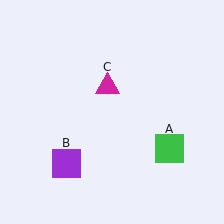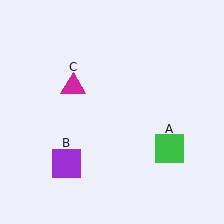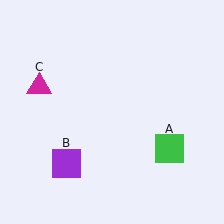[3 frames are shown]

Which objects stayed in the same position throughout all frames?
Green square (object A) and purple square (object B) remained stationary.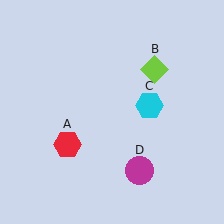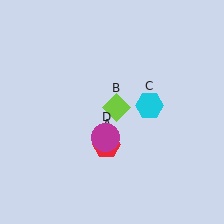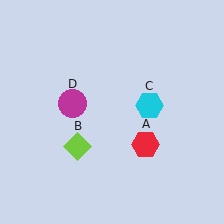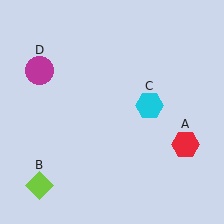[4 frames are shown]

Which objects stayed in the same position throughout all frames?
Cyan hexagon (object C) remained stationary.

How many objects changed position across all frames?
3 objects changed position: red hexagon (object A), lime diamond (object B), magenta circle (object D).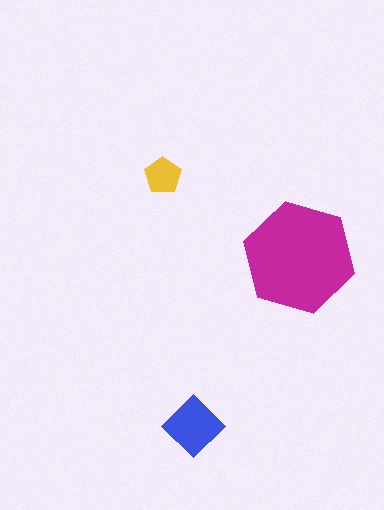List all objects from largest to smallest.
The magenta hexagon, the blue diamond, the yellow pentagon.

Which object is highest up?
The yellow pentagon is topmost.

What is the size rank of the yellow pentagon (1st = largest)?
3rd.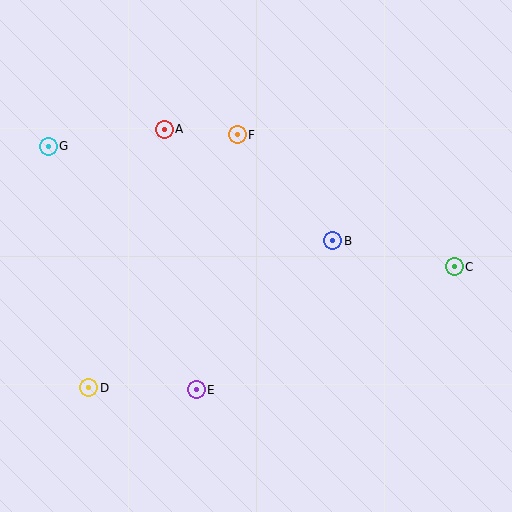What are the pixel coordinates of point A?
Point A is at (164, 129).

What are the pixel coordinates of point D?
Point D is at (89, 388).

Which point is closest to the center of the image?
Point B at (333, 241) is closest to the center.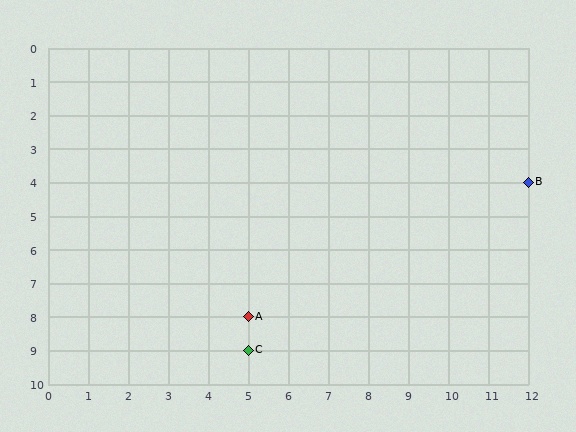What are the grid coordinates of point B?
Point B is at grid coordinates (12, 4).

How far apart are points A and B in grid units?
Points A and B are 7 columns and 4 rows apart (about 8.1 grid units diagonally).